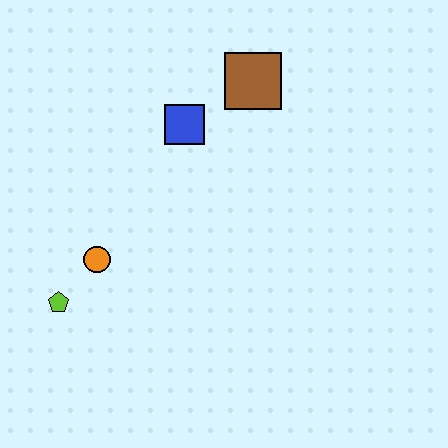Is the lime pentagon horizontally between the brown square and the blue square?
No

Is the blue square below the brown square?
Yes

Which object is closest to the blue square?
The brown square is closest to the blue square.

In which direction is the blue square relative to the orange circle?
The blue square is above the orange circle.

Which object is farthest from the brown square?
The lime pentagon is farthest from the brown square.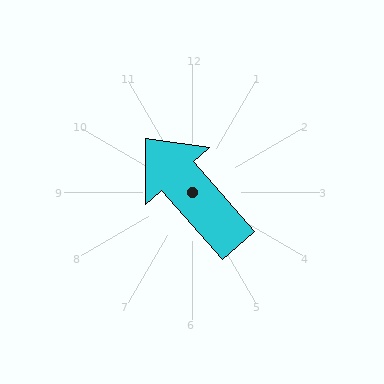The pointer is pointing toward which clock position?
Roughly 11 o'clock.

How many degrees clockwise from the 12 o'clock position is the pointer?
Approximately 319 degrees.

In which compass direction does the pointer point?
Northwest.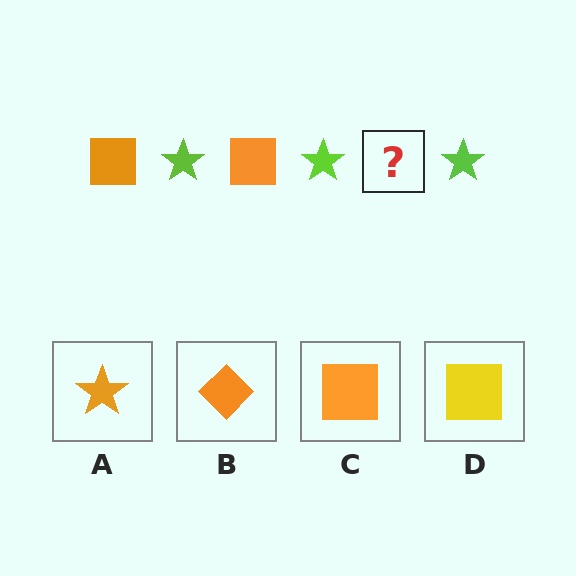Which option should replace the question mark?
Option C.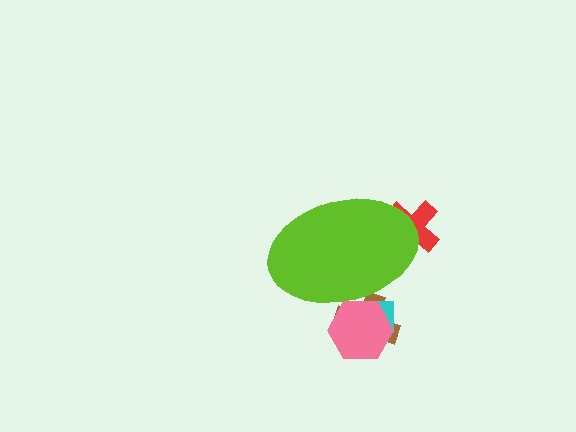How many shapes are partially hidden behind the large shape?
4 shapes are partially hidden.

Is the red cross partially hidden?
Yes, the red cross is partially hidden behind the lime ellipse.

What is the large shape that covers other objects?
A lime ellipse.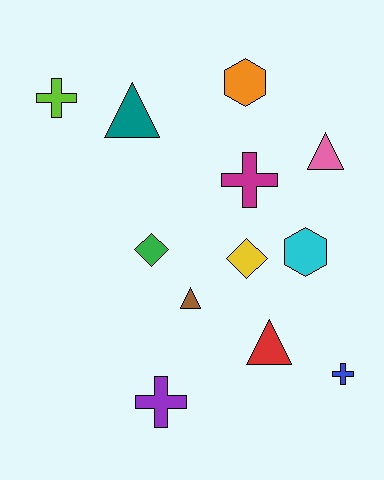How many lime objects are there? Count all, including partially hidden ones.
There is 1 lime object.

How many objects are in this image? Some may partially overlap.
There are 12 objects.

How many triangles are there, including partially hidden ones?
There are 4 triangles.